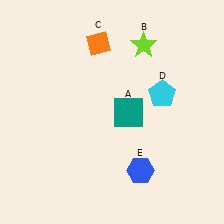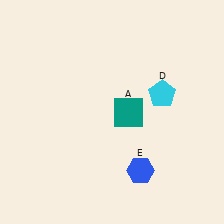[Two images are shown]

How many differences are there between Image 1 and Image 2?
There are 2 differences between the two images.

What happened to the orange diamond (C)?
The orange diamond (C) was removed in Image 2. It was in the top-left area of Image 1.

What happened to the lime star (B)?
The lime star (B) was removed in Image 2. It was in the top-right area of Image 1.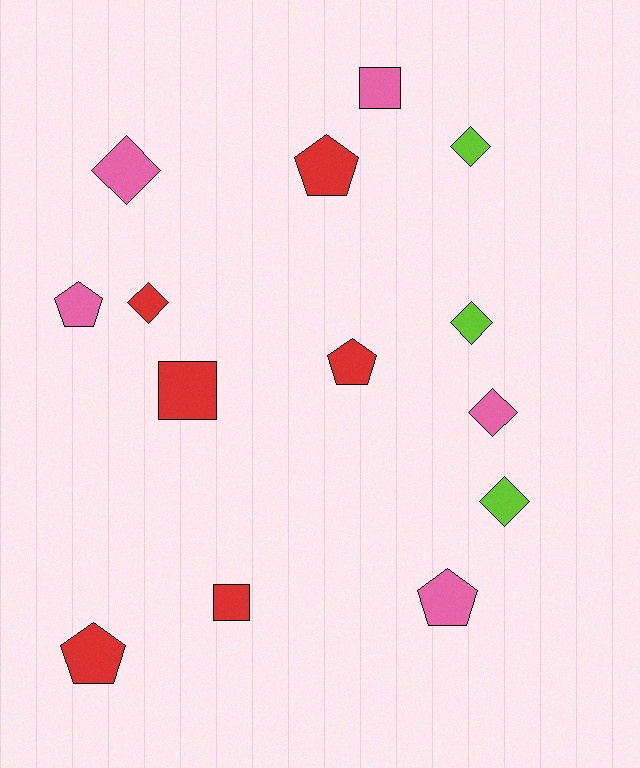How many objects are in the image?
There are 14 objects.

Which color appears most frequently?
Red, with 6 objects.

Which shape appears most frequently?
Diamond, with 6 objects.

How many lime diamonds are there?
There are 3 lime diamonds.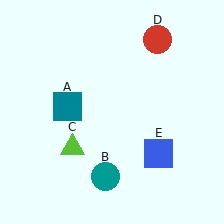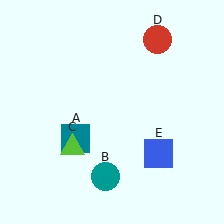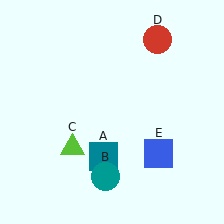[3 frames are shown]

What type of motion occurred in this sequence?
The teal square (object A) rotated counterclockwise around the center of the scene.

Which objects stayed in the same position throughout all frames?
Teal circle (object B) and lime triangle (object C) and red circle (object D) and blue square (object E) remained stationary.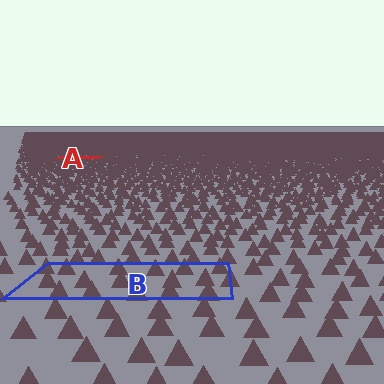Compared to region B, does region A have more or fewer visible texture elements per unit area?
Region A has more texture elements per unit area — they are packed more densely because it is farther away.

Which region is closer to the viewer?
Region B is closer. The texture elements there are larger and more spread out.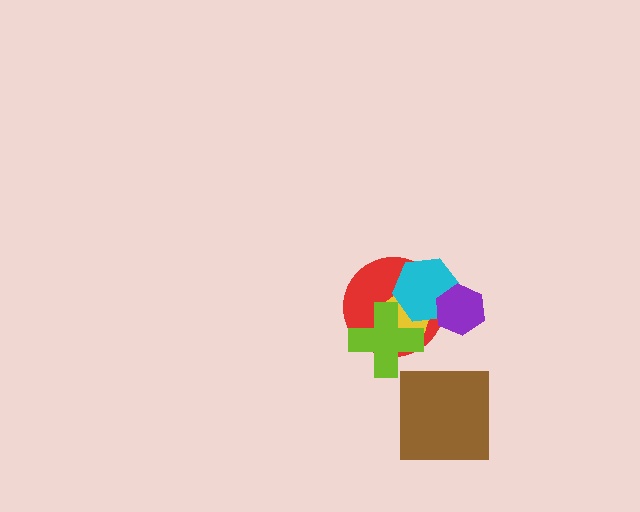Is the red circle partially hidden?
Yes, it is partially covered by another shape.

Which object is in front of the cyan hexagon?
The purple hexagon is in front of the cyan hexagon.